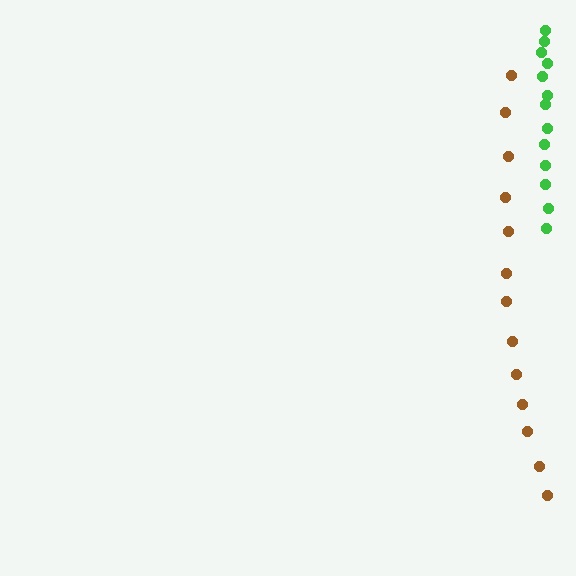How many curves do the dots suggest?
There are 2 distinct paths.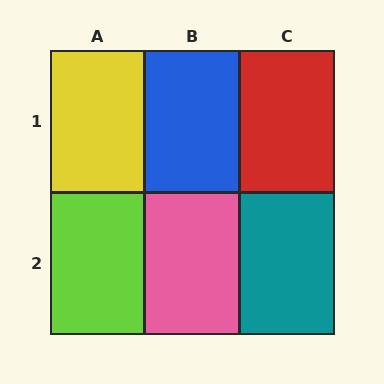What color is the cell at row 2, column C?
Teal.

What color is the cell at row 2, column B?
Pink.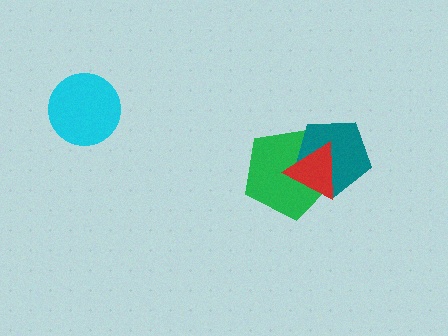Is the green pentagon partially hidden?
Yes, it is partially covered by another shape.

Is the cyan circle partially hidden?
No, no other shape covers it.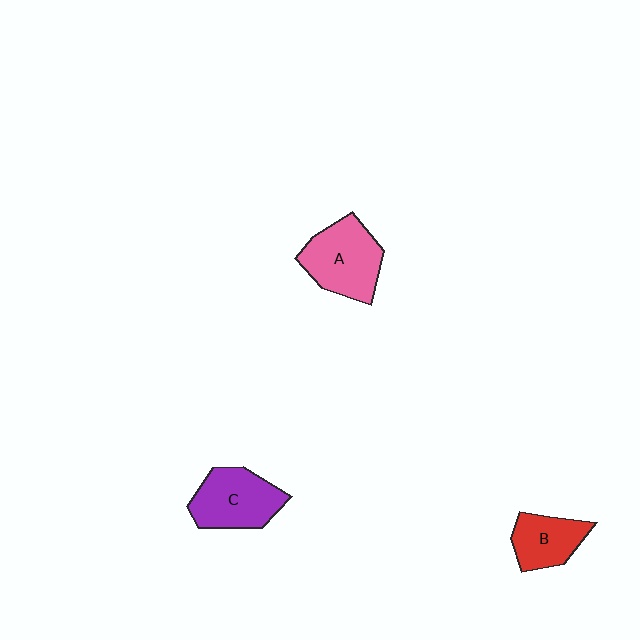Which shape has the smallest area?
Shape B (red).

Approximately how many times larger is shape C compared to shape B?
Approximately 1.4 times.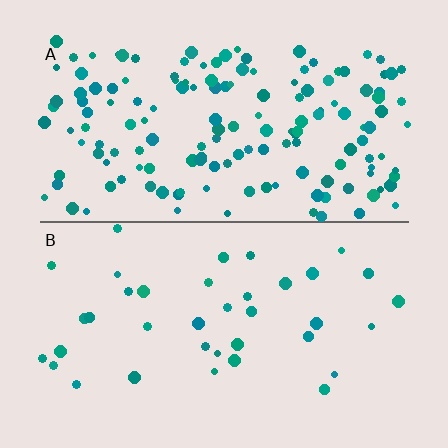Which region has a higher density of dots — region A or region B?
A (the top).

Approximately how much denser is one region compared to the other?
Approximately 4.1× — region A over region B.